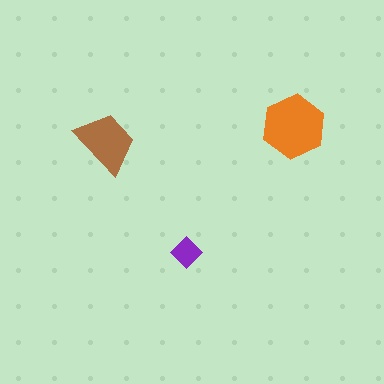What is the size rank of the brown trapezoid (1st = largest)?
2nd.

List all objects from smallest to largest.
The purple diamond, the brown trapezoid, the orange hexagon.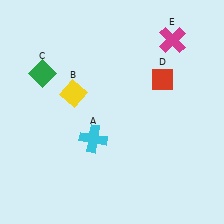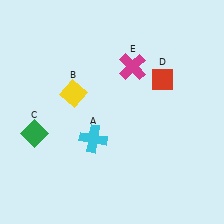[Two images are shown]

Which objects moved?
The objects that moved are: the green diamond (C), the magenta cross (E).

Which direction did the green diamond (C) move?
The green diamond (C) moved down.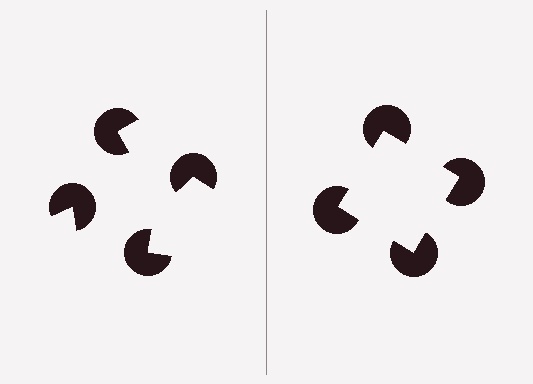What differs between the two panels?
The pac-man discs are positioned identically on both sides; only the wedge orientations differ. On the right they align to a square; on the left they are misaligned.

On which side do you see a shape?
An illusory square appears on the right side. On the left side the wedge cuts are rotated, so no coherent shape forms.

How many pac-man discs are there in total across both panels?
8 — 4 on each side.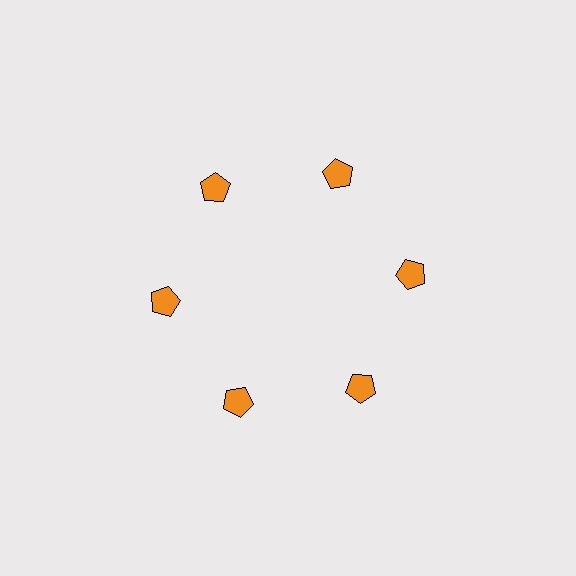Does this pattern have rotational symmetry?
Yes, this pattern has 6-fold rotational symmetry. It looks the same after rotating 60 degrees around the center.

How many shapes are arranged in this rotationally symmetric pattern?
There are 6 shapes, arranged in 6 groups of 1.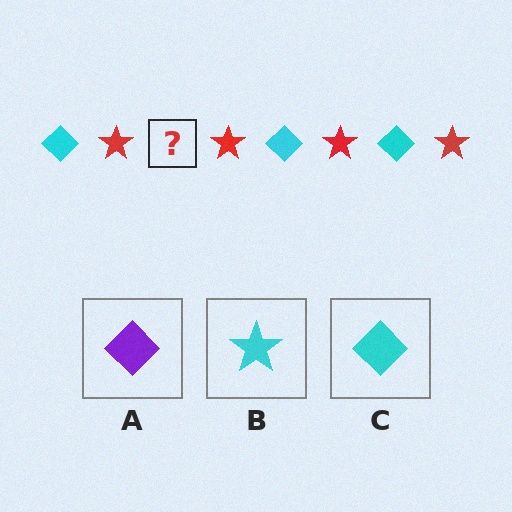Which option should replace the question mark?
Option C.